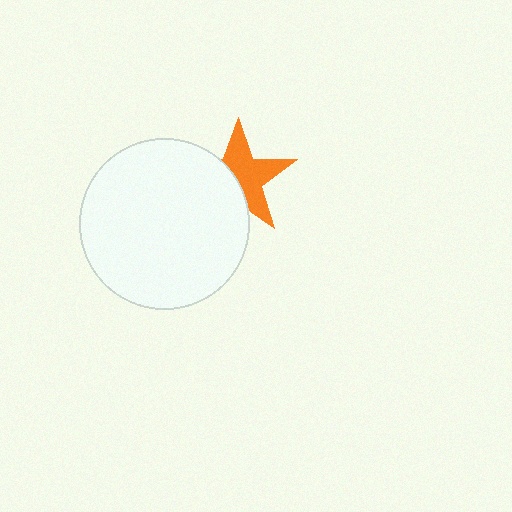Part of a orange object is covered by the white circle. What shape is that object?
It is a star.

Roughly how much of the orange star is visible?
About half of it is visible (roughly 57%).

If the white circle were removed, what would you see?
You would see the complete orange star.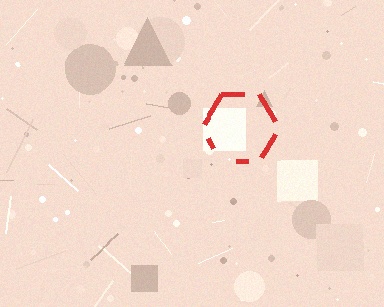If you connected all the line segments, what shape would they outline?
They would outline a hexagon.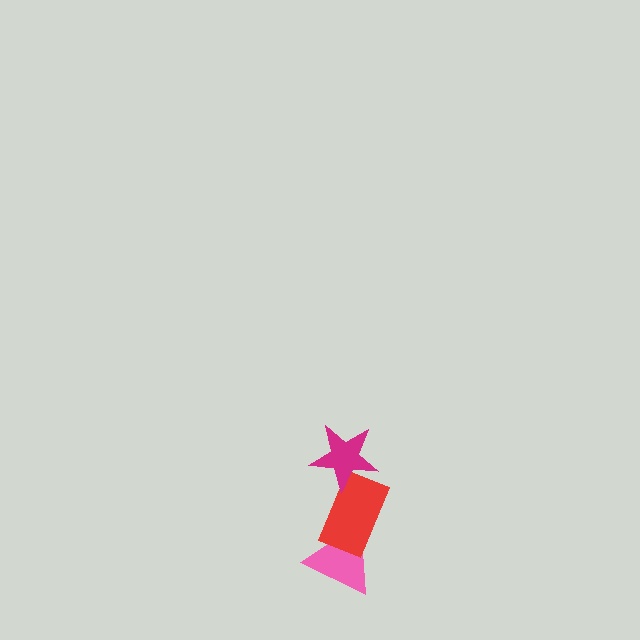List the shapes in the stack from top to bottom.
From top to bottom: the magenta star, the red rectangle, the pink triangle.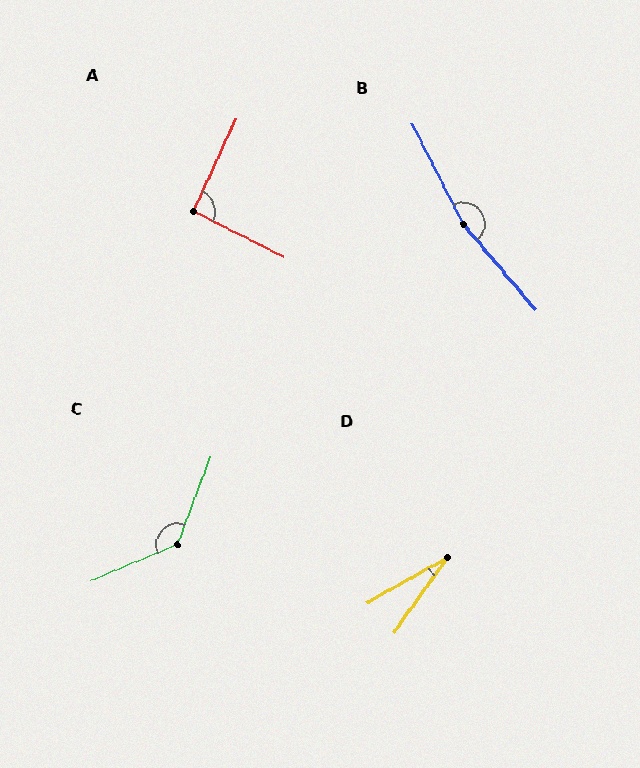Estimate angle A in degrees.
Approximately 92 degrees.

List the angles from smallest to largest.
D (25°), A (92°), C (134°), B (167°).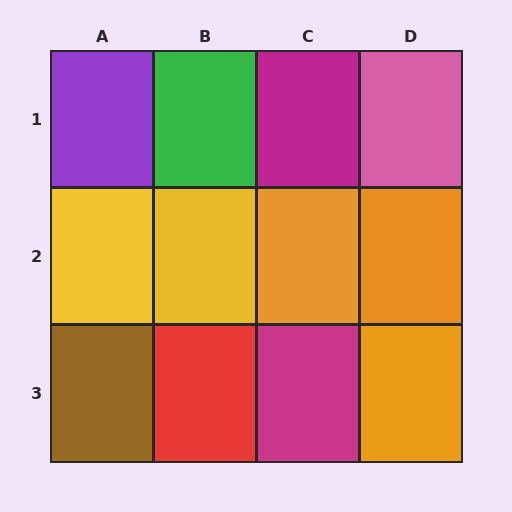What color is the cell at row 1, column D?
Pink.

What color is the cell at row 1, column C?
Magenta.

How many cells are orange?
3 cells are orange.